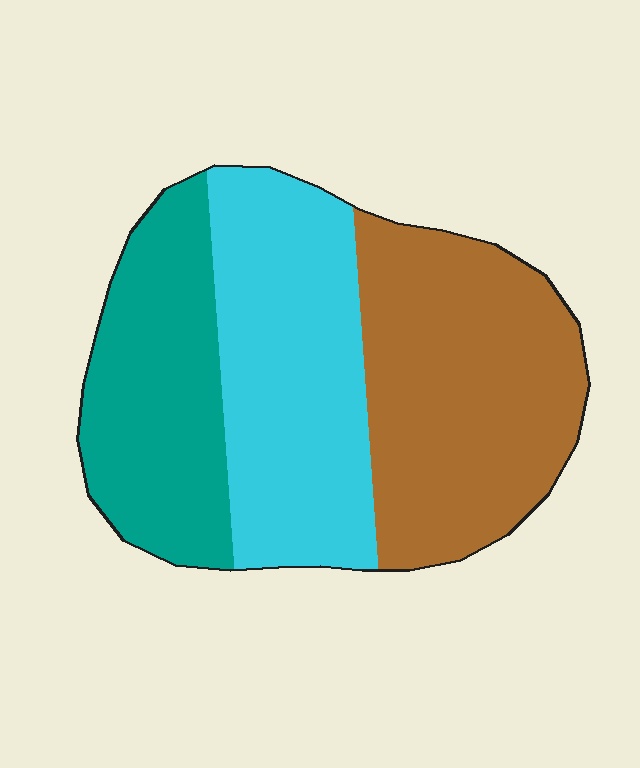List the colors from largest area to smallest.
From largest to smallest: brown, cyan, teal.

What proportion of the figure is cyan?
Cyan covers 35% of the figure.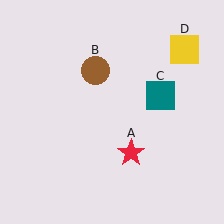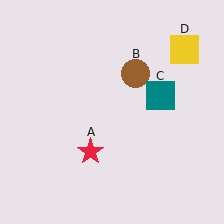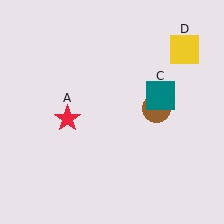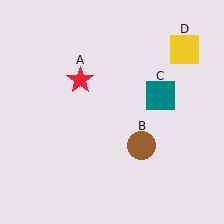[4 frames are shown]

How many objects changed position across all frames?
2 objects changed position: red star (object A), brown circle (object B).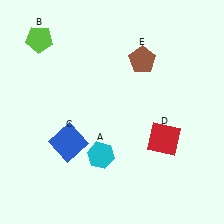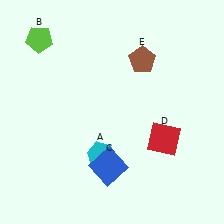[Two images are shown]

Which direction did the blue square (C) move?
The blue square (C) moved right.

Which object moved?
The blue square (C) moved right.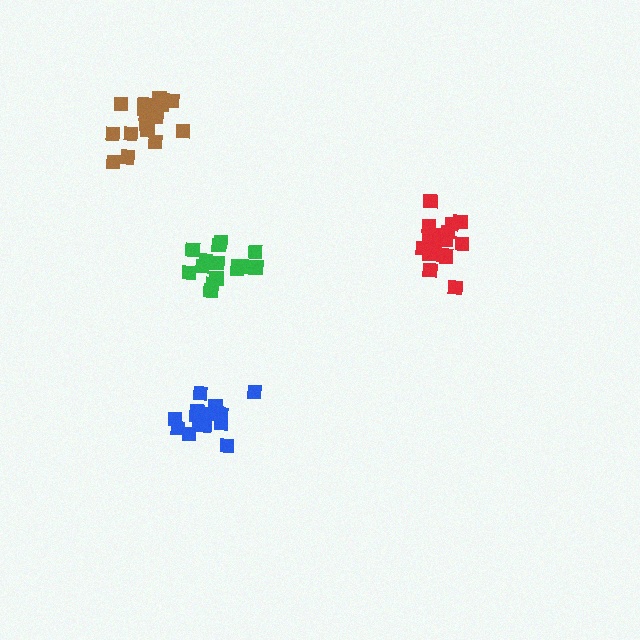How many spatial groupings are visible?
There are 4 spatial groupings.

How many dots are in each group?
Group 1: 20 dots, Group 2: 17 dots, Group 3: 15 dots, Group 4: 16 dots (68 total).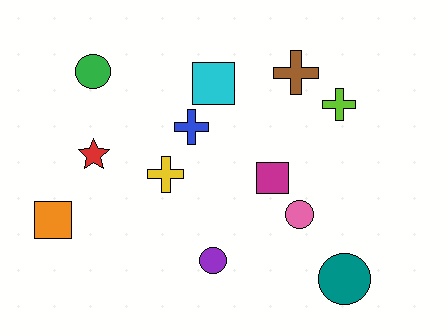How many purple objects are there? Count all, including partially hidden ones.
There is 1 purple object.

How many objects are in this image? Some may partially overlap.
There are 12 objects.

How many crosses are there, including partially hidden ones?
There are 4 crosses.